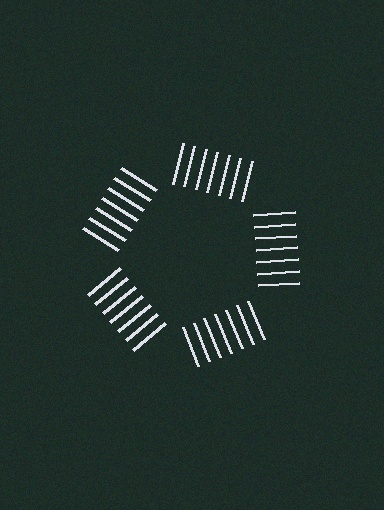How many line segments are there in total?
35 — 7 along each of the 5 edges.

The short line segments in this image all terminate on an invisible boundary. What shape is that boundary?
An illusory pentagon — the line segments terminate on its edges but no continuous stroke is drawn.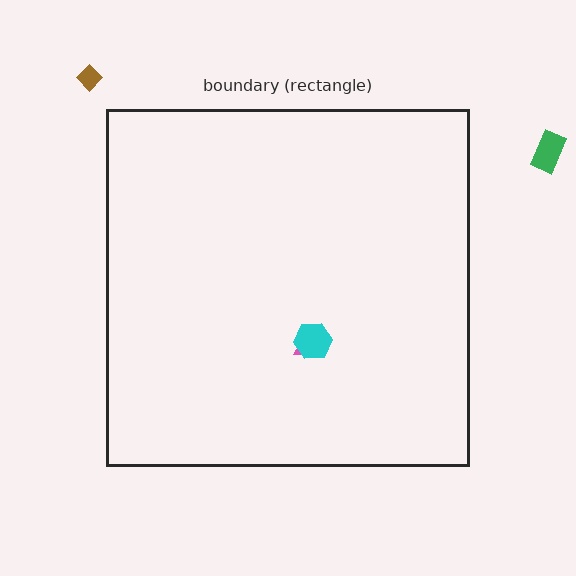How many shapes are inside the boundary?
2 inside, 2 outside.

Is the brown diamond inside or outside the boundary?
Outside.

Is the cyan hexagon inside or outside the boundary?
Inside.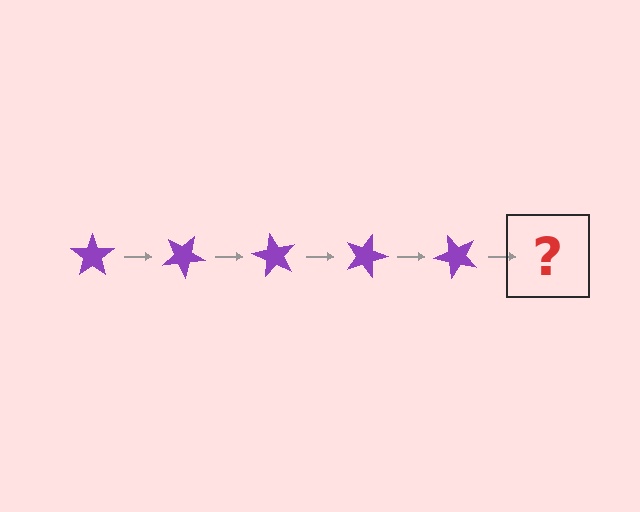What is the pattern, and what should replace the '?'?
The pattern is that the star rotates 30 degrees each step. The '?' should be a purple star rotated 150 degrees.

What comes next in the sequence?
The next element should be a purple star rotated 150 degrees.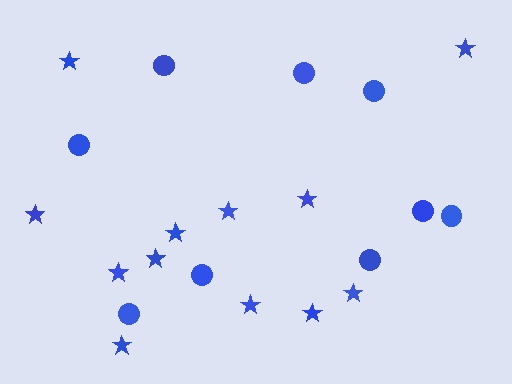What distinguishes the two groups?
There are 2 groups: one group of stars (12) and one group of circles (9).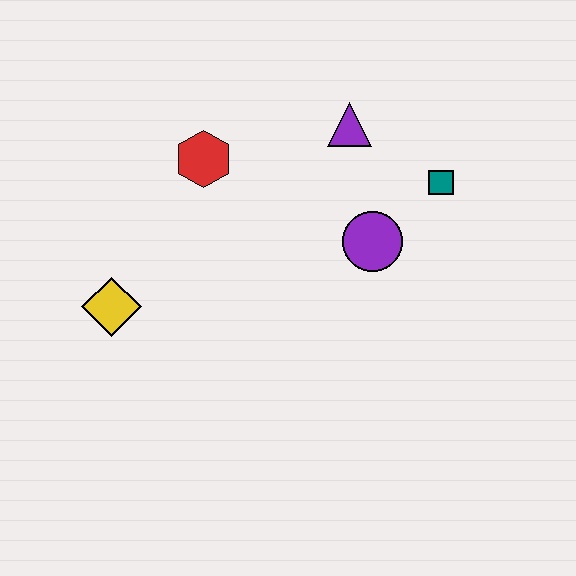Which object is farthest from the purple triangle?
The yellow diamond is farthest from the purple triangle.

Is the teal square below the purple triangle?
Yes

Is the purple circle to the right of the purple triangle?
Yes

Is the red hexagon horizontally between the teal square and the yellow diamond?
Yes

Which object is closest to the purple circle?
The teal square is closest to the purple circle.